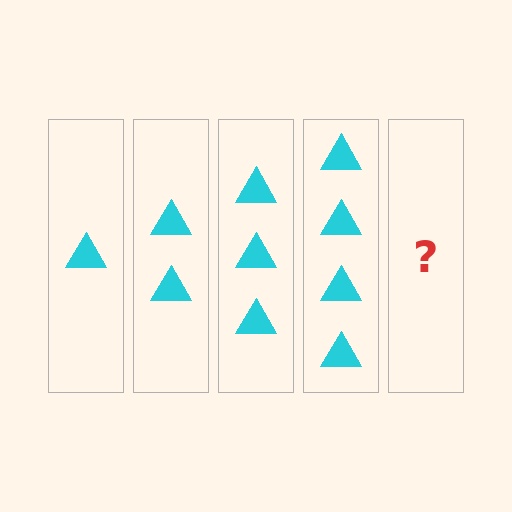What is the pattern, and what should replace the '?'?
The pattern is that each step adds one more triangle. The '?' should be 5 triangles.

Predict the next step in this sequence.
The next step is 5 triangles.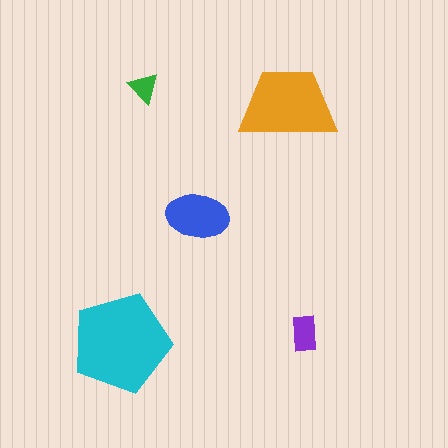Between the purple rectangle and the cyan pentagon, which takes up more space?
The cyan pentagon.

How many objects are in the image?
There are 5 objects in the image.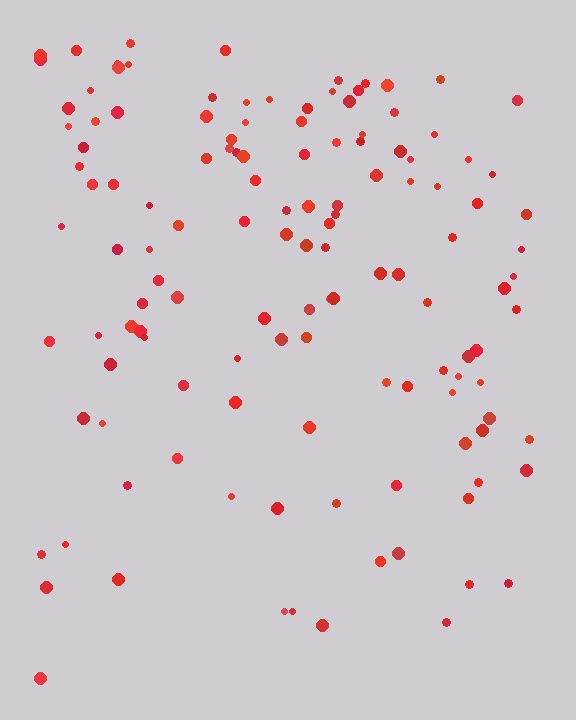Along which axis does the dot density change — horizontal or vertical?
Vertical.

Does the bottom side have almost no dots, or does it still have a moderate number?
Still a moderate number, just noticeably fewer than the top.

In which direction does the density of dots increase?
From bottom to top, with the top side densest.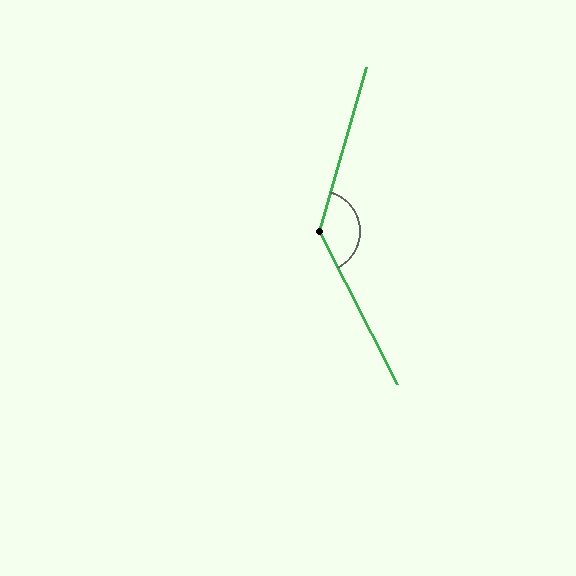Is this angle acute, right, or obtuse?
It is obtuse.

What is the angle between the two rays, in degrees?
Approximately 137 degrees.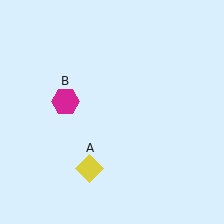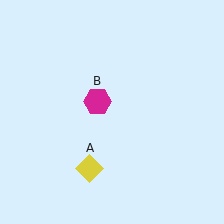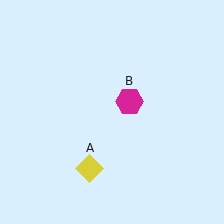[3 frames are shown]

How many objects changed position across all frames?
1 object changed position: magenta hexagon (object B).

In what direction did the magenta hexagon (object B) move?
The magenta hexagon (object B) moved right.